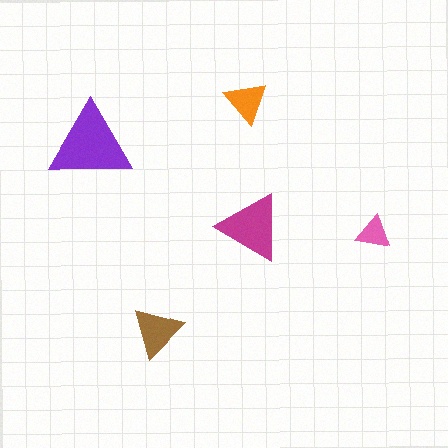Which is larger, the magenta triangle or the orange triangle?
The magenta one.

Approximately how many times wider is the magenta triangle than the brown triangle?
About 1.5 times wider.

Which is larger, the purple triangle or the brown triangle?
The purple one.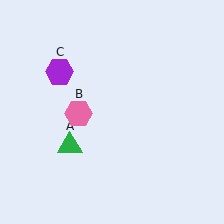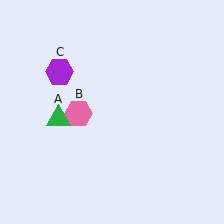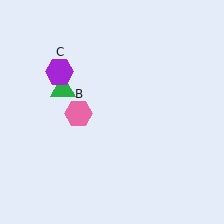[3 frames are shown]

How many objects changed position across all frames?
1 object changed position: green triangle (object A).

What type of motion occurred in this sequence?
The green triangle (object A) rotated clockwise around the center of the scene.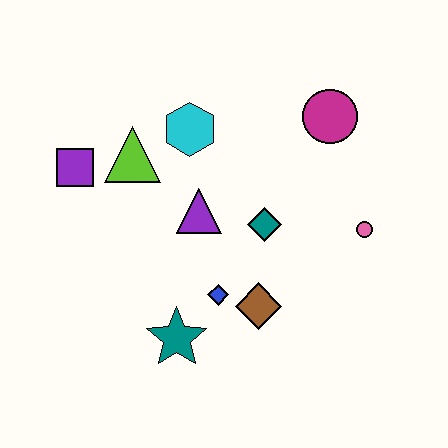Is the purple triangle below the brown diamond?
No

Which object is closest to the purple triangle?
The teal diamond is closest to the purple triangle.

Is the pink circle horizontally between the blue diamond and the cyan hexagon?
No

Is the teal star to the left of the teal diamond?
Yes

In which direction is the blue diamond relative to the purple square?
The blue diamond is to the right of the purple square.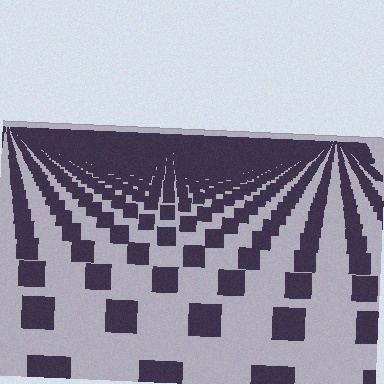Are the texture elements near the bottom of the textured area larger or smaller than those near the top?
Larger. Near the bottom, elements are closer to the viewer and appear at a bigger on-screen size.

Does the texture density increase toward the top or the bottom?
Density increases toward the top.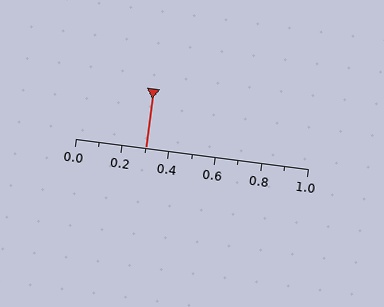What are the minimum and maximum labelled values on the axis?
The axis runs from 0.0 to 1.0.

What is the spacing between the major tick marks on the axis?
The major ticks are spaced 0.2 apart.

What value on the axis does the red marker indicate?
The marker indicates approximately 0.3.